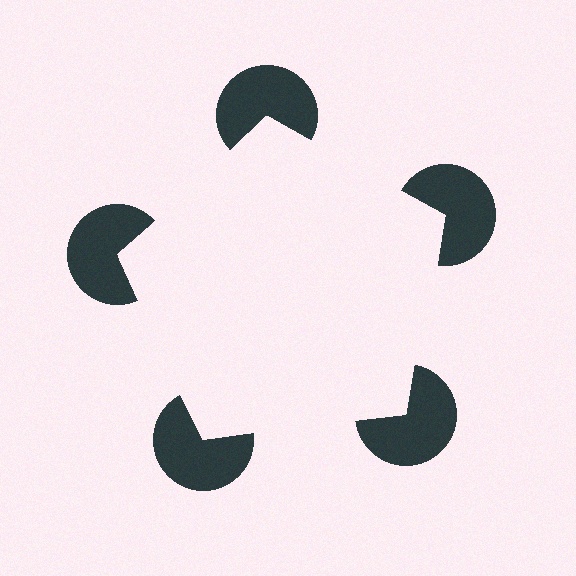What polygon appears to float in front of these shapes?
An illusory pentagon — its edges are inferred from the aligned wedge cuts in the pac-man discs, not physically drawn.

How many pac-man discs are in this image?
There are 5 — one at each vertex of the illusory pentagon.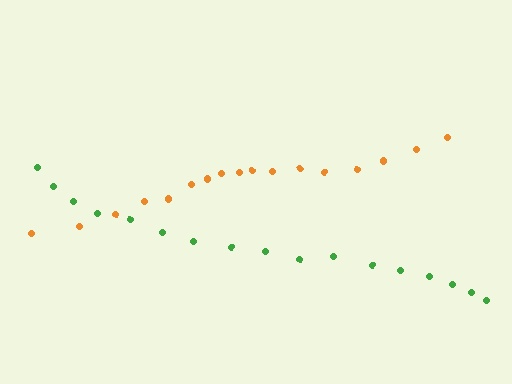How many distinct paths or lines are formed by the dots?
There are 2 distinct paths.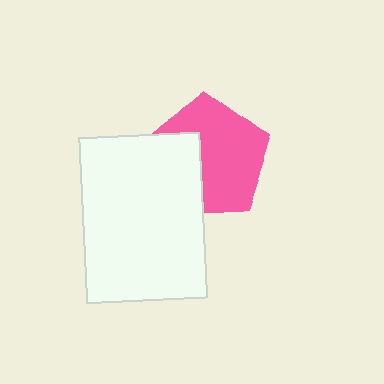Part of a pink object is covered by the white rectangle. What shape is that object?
It is a pentagon.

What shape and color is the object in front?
The object in front is a white rectangle.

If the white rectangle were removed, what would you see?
You would see the complete pink pentagon.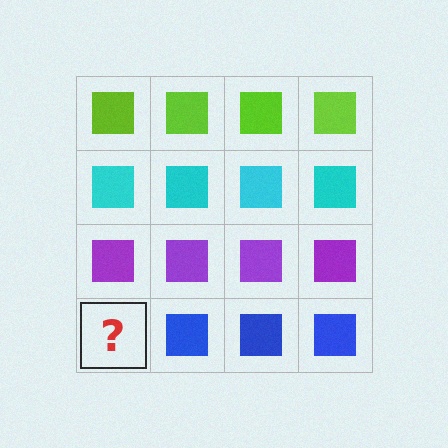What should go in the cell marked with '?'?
The missing cell should contain a blue square.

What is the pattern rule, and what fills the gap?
The rule is that each row has a consistent color. The gap should be filled with a blue square.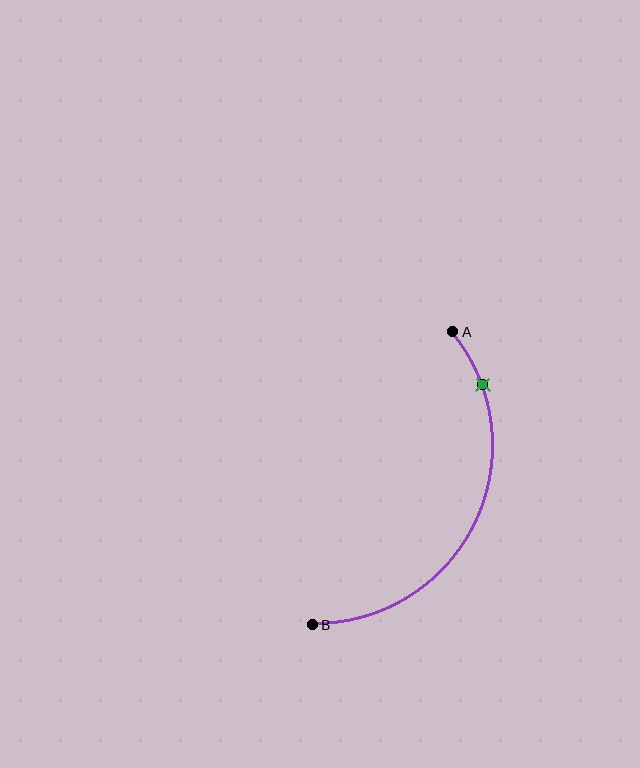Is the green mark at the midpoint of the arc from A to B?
No. The green mark lies on the arc but is closer to endpoint A. The arc midpoint would be at the point on the curve equidistant along the arc from both A and B.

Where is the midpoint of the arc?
The arc midpoint is the point on the curve farthest from the straight line joining A and B. It sits to the right of that line.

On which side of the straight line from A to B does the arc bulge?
The arc bulges to the right of the straight line connecting A and B.